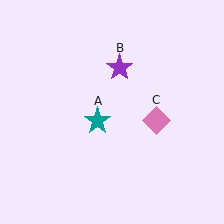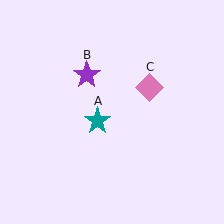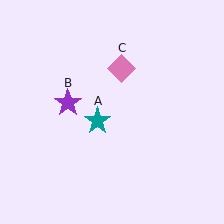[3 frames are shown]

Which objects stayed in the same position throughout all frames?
Teal star (object A) remained stationary.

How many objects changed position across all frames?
2 objects changed position: purple star (object B), pink diamond (object C).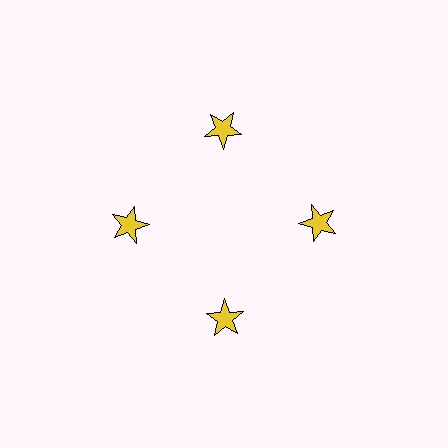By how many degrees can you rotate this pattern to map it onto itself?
The pattern maps onto itself every 90 degrees of rotation.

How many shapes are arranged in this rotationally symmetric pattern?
There are 4 shapes, arranged in 4 groups of 1.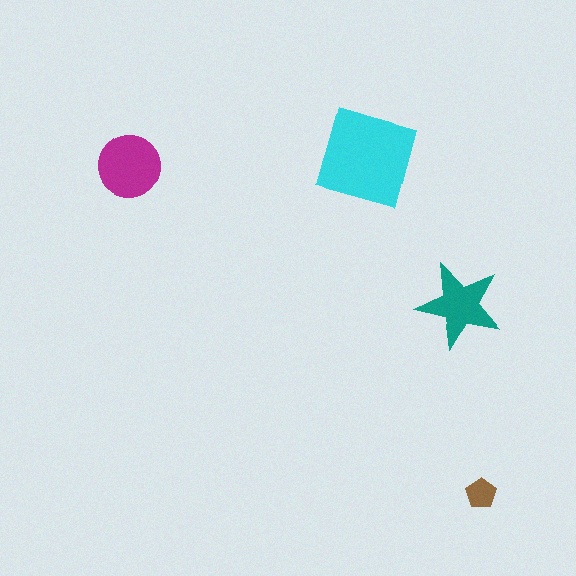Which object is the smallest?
The brown pentagon.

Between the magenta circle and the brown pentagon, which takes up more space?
The magenta circle.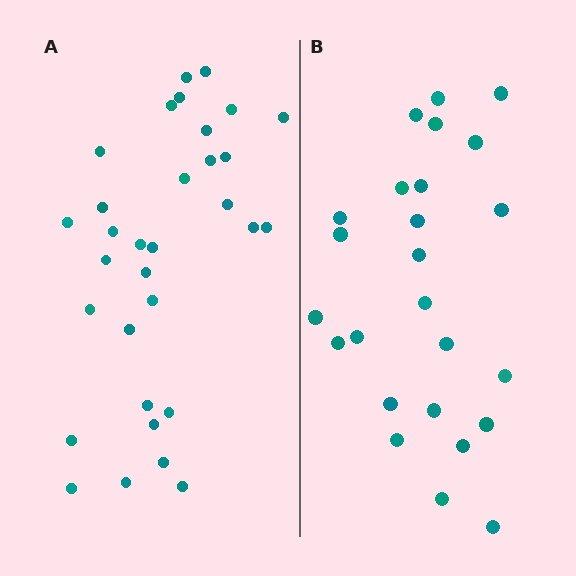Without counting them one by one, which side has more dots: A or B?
Region A (the left region) has more dots.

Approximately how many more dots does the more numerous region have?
Region A has roughly 8 or so more dots than region B.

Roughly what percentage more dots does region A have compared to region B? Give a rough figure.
About 30% more.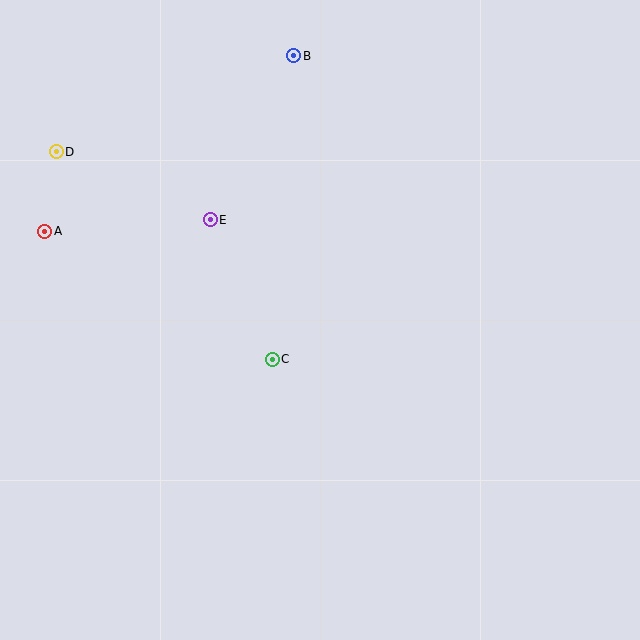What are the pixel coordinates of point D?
Point D is at (56, 152).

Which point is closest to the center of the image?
Point C at (272, 359) is closest to the center.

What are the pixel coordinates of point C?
Point C is at (272, 359).